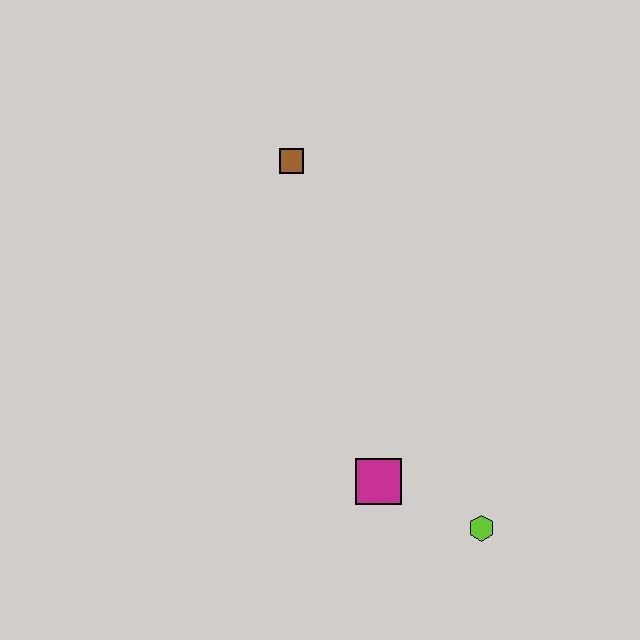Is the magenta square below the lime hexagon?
No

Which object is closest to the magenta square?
The lime hexagon is closest to the magenta square.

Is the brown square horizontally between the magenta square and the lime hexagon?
No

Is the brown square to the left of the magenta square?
Yes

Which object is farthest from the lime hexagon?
The brown square is farthest from the lime hexagon.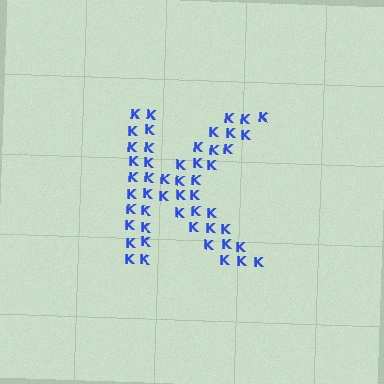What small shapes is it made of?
It is made of small letter K's.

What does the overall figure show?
The overall figure shows the letter K.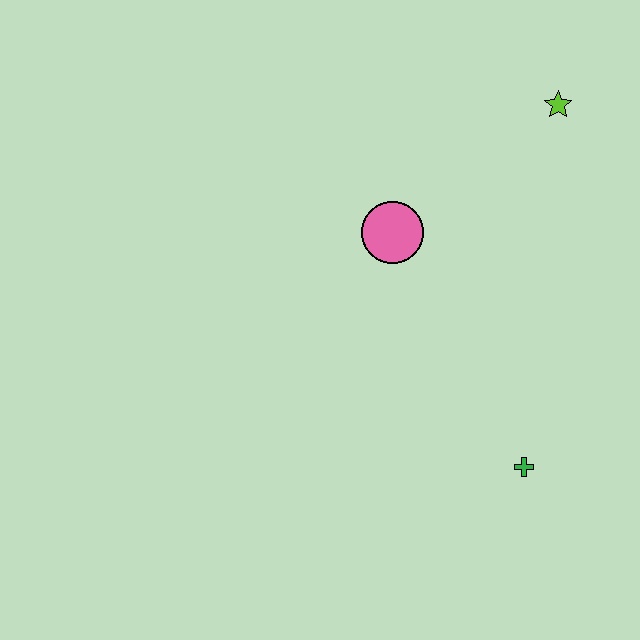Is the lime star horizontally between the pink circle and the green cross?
No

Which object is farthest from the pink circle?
The green cross is farthest from the pink circle.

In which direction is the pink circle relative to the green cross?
The pink circle is above the green cross.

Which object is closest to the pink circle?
The lime star is closest to the pink circle.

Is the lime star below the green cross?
No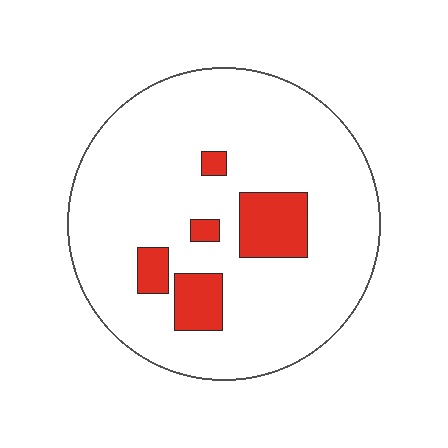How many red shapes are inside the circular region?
5.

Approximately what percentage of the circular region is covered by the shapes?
Approximately 15%.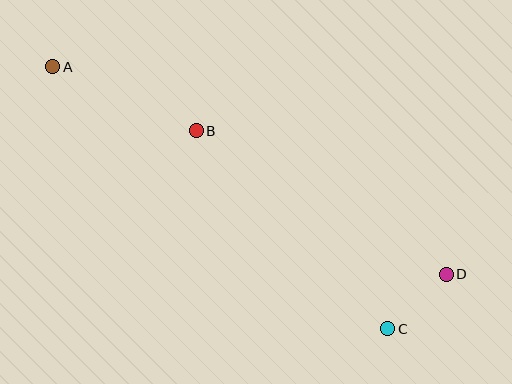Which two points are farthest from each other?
Points A and D are farthest from each other.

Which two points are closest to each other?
Points C and D are closest to each other.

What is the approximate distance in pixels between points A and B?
The distance between A and B is approximately 157 pixels.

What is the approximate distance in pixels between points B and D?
The distance between B and D is approximately 288 pixels.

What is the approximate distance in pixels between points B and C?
The distance between B and C is approximately 275 pixels.